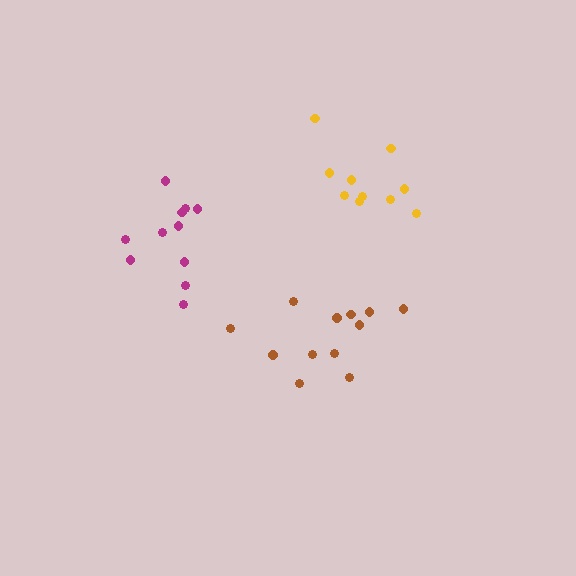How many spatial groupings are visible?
There are 3 spatial groupings.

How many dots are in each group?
Group 1: 12 dots, Group 2: 11 dots, Group 3: 10 dots (33 total).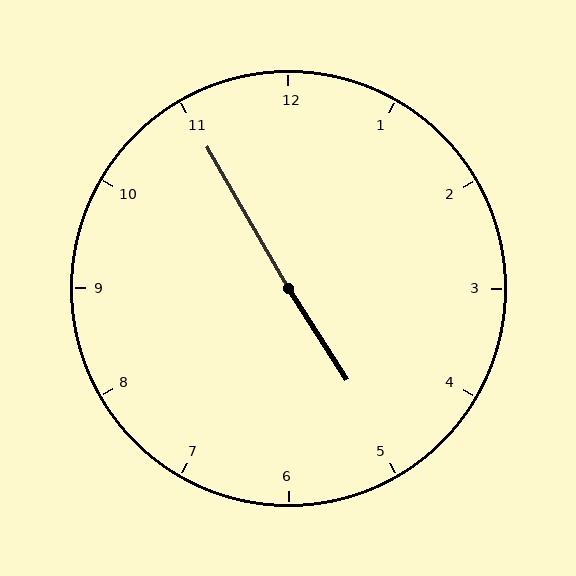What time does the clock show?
4:55.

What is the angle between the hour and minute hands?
Approximately 178 degrees.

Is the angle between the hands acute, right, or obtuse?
It is obtuse.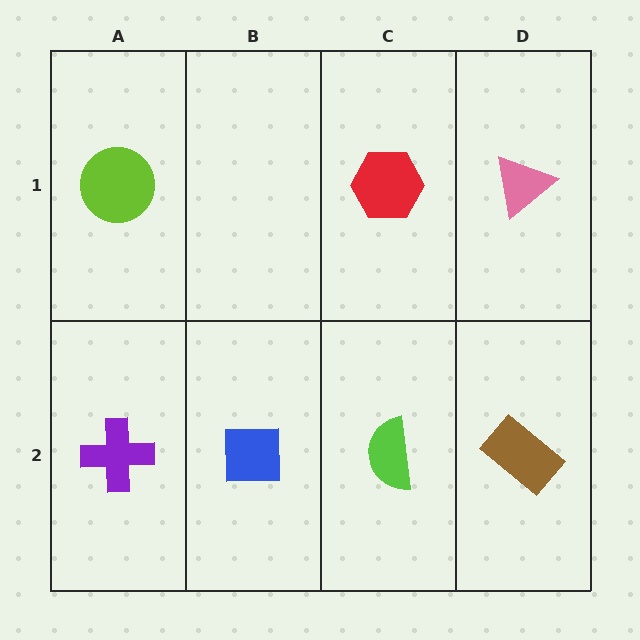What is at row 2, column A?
A purple cross.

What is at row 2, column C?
A lime semicircle.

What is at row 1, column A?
A lime circle.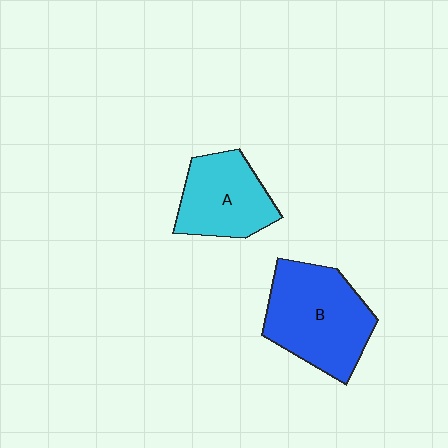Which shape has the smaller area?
Shape A (cyan).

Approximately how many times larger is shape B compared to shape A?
Approximately 1.4 times.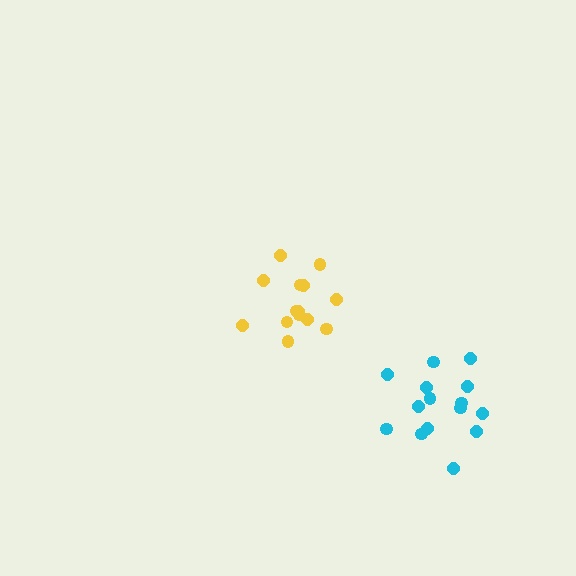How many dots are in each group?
Group 1: 15 dots, Group 2: 14 dots (29 total).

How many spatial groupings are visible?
There are 2 spatial groupings.